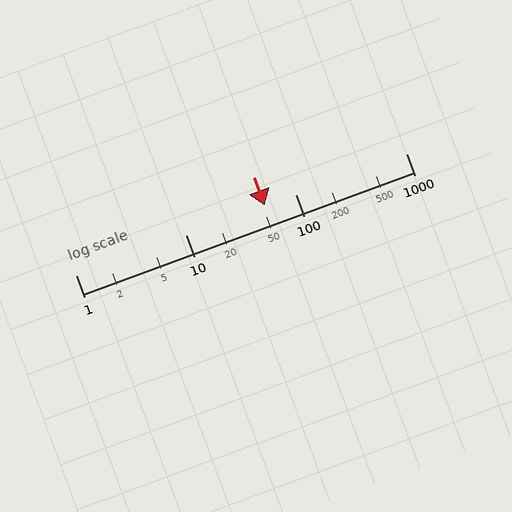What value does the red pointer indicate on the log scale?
The pointer indicates approximately 52.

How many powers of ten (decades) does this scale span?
The scale spans 3 decades, from 1 to 1000.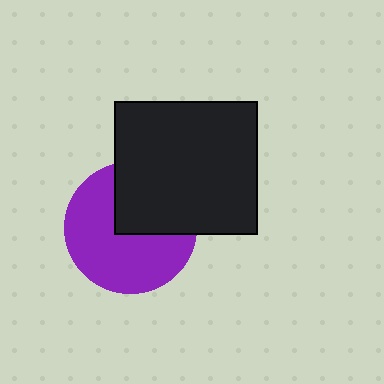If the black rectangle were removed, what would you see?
You would see the complete purple circle.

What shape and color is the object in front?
The object in front is a black rectangle.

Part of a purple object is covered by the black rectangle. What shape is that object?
It is a circle.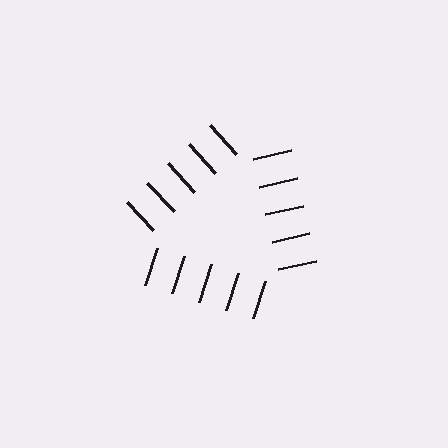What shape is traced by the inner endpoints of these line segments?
An illusory triangle — the line segments terminate on its edges but no continuous stroke is drawn.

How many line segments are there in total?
15 — 5 along each of the 3 edges.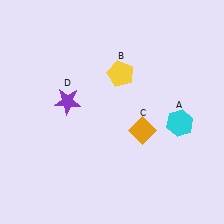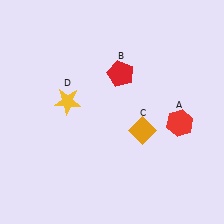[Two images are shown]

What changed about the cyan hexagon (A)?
In Image 1, A is cyan. In Image 2, it changed to red.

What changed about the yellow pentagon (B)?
In Image 1, B is yellow. In Image 2, it changed to red.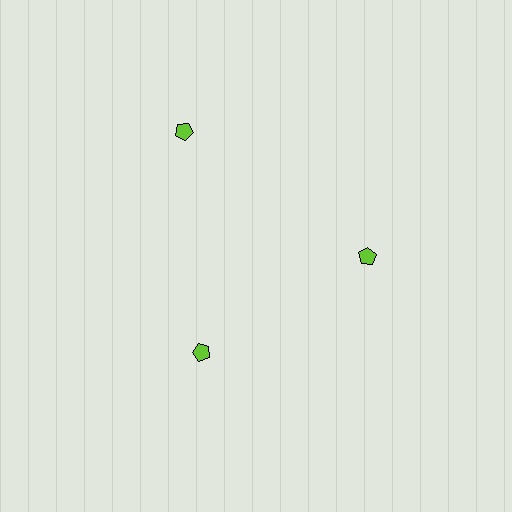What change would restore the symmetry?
The symmetry would be restored by moving it inward, back onto the ring so that all 3 pentagons sit at equal angles and equal distance from the center.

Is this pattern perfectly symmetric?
No. The 3 lime pentagons are arranged in a ring, but one element near the 11 o'clock position is pushed outward from the center, breaking the 3-fold rotational symmetry.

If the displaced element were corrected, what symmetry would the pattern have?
It would have 3-fold rotational symmetry — the pattern would map onto itself every 120 degrees.